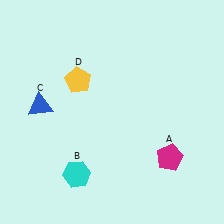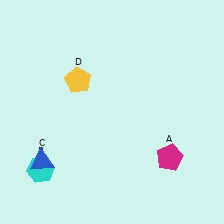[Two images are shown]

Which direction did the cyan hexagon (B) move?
The cyan hexagon (B) moved left.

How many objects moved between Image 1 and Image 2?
2 objects moved between the two images.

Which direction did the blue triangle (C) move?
The blue triangle (C) moved down.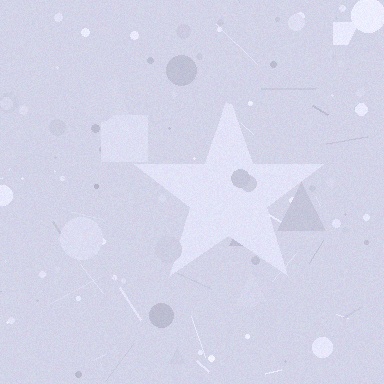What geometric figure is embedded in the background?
A star is embedded in the background.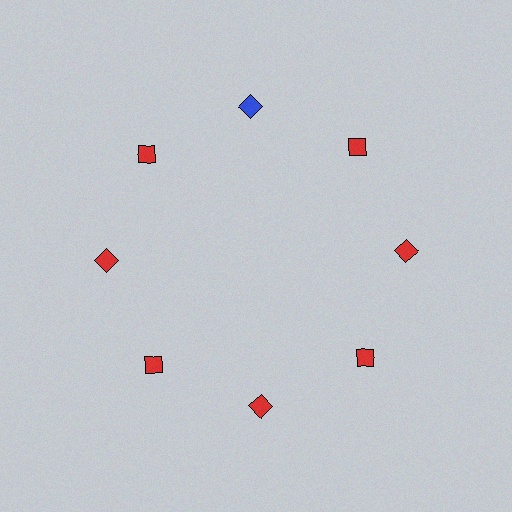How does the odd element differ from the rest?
It has a different color: blue instead of red.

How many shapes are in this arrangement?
There are 8 shapes arranged in a ring pattern.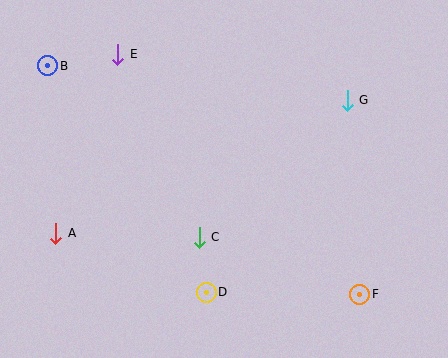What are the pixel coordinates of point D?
Point D is at (206, 292).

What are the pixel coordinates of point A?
Point A is at (56, 233).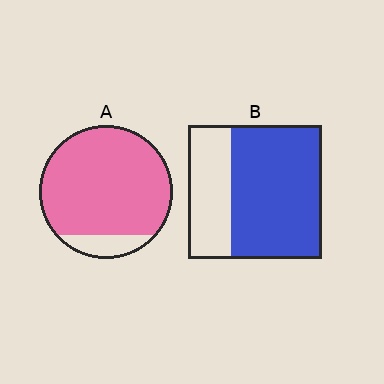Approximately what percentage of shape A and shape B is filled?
A is approximately 90% and B is approximately 70%.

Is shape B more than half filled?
Yes.